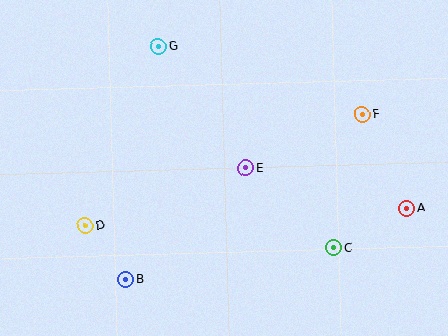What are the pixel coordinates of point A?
Point A is at (407, 208).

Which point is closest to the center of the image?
Point E at (246, 168) is closest to the center.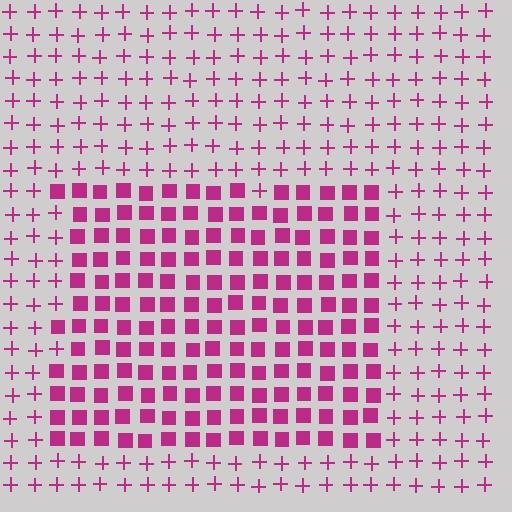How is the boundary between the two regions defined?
The boundary is defined by a change in element shape: squares inside vs. plus signs outside. All elements share the same color and spacing.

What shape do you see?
I see a rectangle.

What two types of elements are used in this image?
The image uses squares inside the rectangle region and plus signs outside it.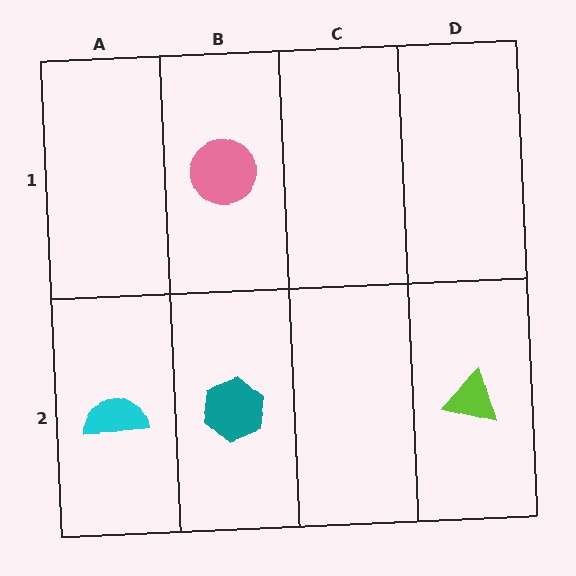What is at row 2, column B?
A teal hexagon.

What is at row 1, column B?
A pink circle.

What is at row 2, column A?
A cyan semicircle.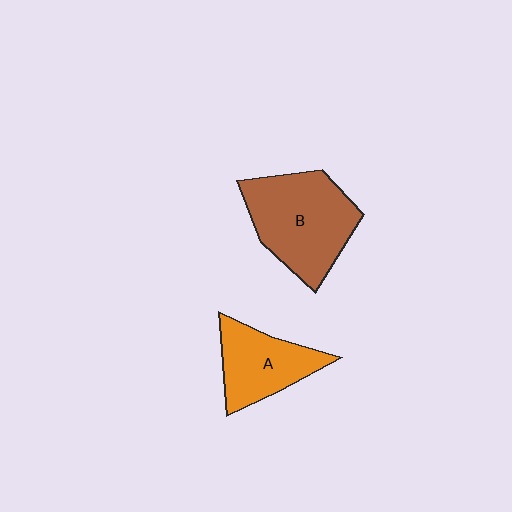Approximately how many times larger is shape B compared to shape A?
Approximately 1.5 times.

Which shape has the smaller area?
Shape A (orange).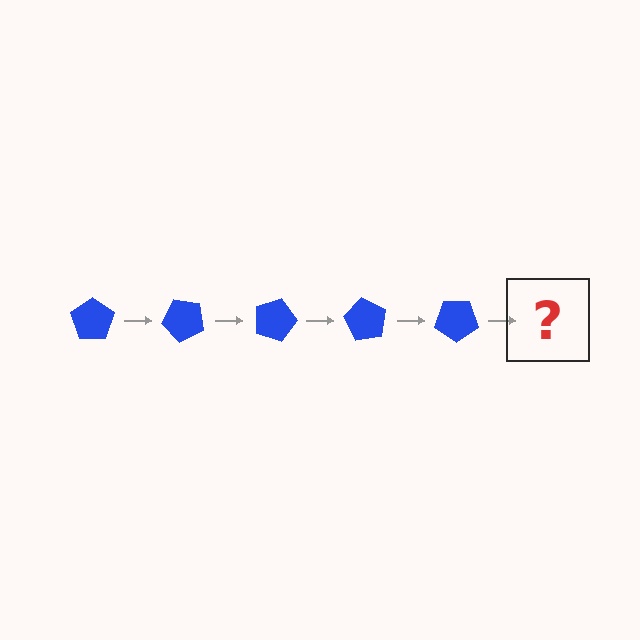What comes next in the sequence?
The next element should be a blue pentagon rotated 225 degrees.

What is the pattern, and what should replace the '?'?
The pattern is that the pentagon rotates 45 degrees each step. The '?' should be a blue pentagon rotated 225 degrees.